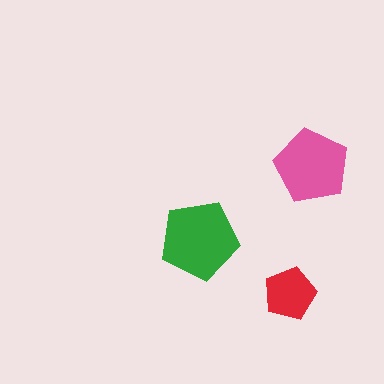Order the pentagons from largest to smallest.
the green one, the pink one, the red one.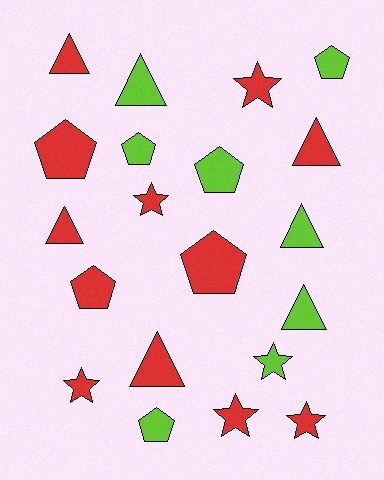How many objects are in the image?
There are 20 objects.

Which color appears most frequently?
Red, with 12 objects.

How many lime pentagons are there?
There are 4 lime pentagons.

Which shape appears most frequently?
Pentagon, with 7 objects.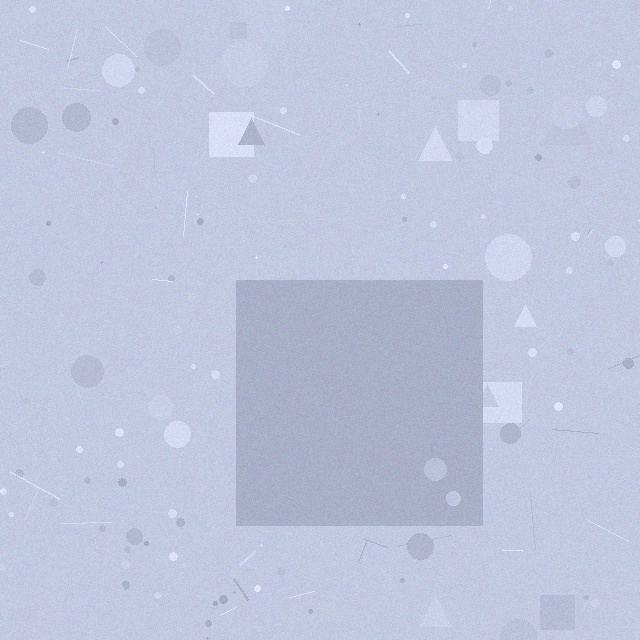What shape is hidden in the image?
A square is hidden in the image.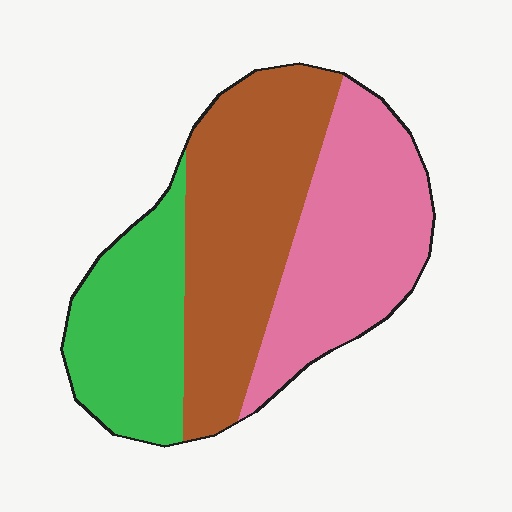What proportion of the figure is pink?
Pink takes up between a third and a half of the figure.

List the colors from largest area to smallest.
From largest to smallest: brown, pink, green.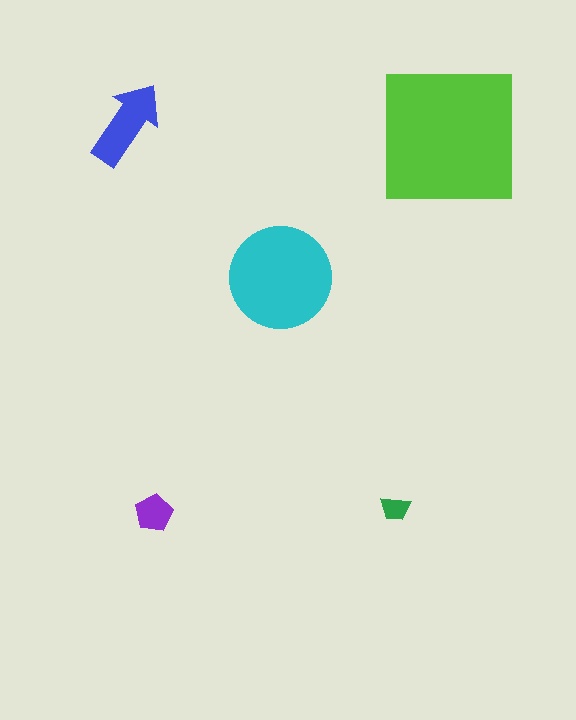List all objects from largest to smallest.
The lime square, the cyan circle, the blue arrow, the purple pentagon, the green trapezoid.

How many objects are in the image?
There are 5 objects in the image.